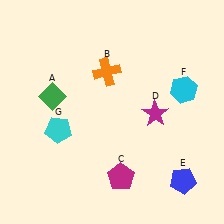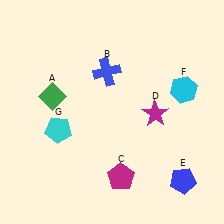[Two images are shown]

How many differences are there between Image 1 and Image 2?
There is 1 difference between the two images.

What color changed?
The cross (B) changed from orange in Image 1 to blue in Image 2.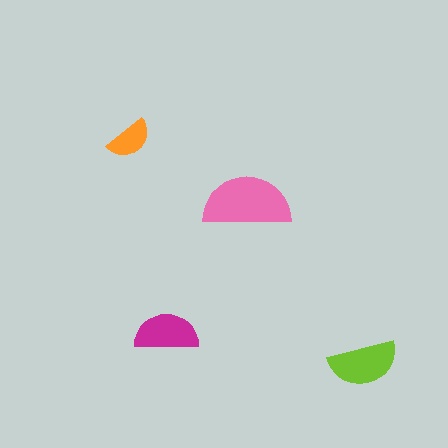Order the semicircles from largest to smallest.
the pink one, the lime one, the magenta one, the orange one.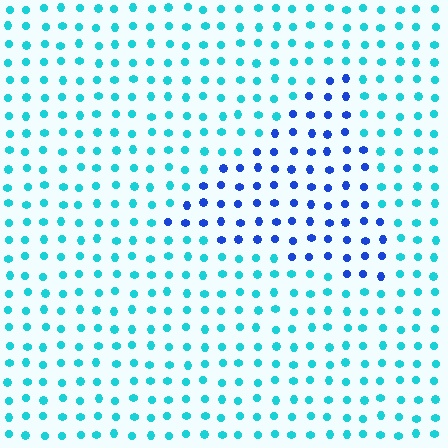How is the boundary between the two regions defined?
The boundary is defined purely by a slight shift in hue (about 45 degrees). Spacing, size, and orientation are identical on both sides.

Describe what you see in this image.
The image is filled with small cyan elements in a uniform arrangement. A triangle-shaped region is visible where the elements are tinted to a slightly different hue, forming a subtle color boundary.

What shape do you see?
I see a triangle.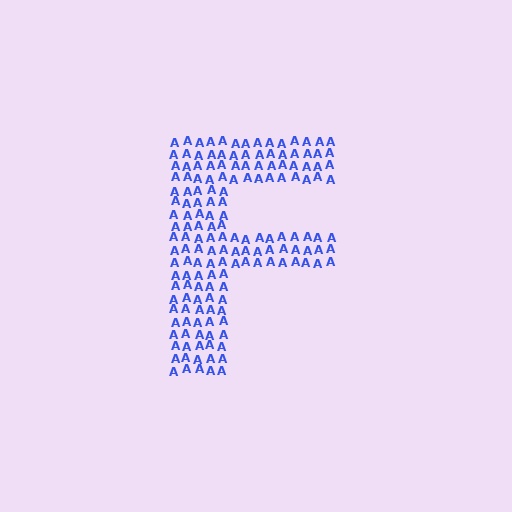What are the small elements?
The small elements are letter A's.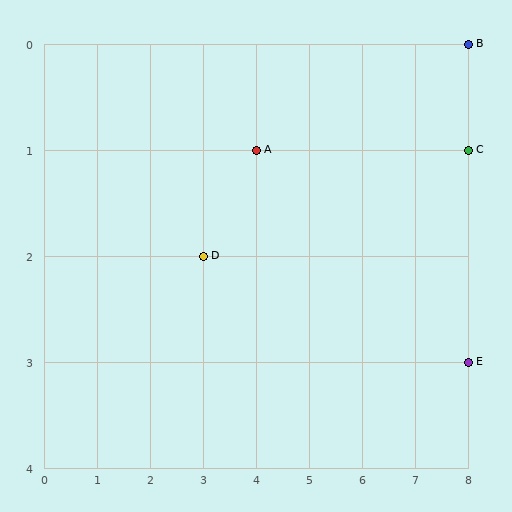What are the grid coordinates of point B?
Point B is at grid coordinates (8, 0).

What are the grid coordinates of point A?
Point A is at grid coordinates (4, 1).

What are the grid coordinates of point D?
Point D is at grid coordinates (3, 2).